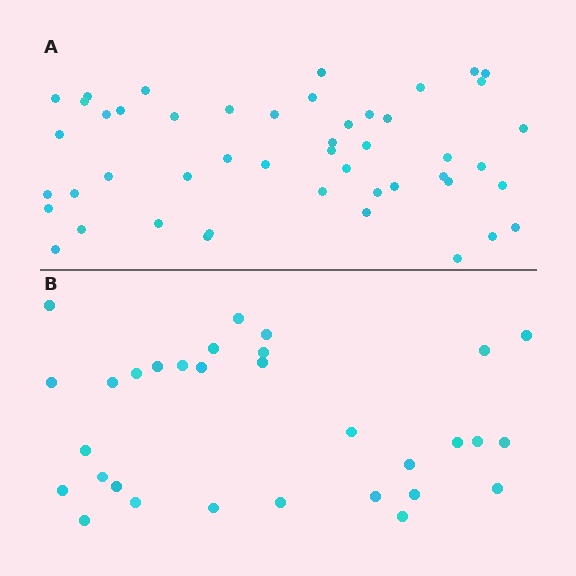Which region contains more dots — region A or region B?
Region A (the top region) has more dots.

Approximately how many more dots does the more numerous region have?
Region A has approximately 15 more dots than region B.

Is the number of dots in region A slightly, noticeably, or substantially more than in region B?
Region A has substantially more. The ratio is roughly 1.5 to 1.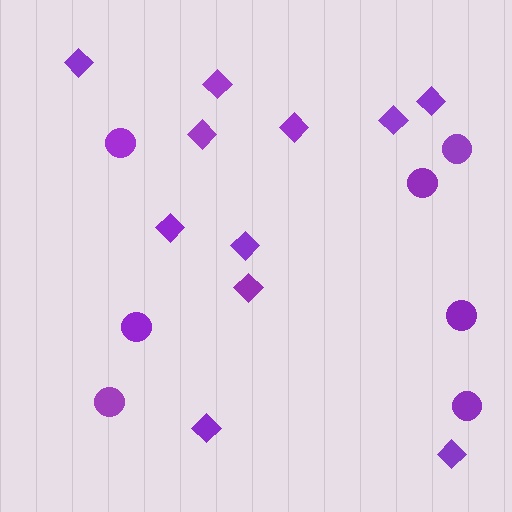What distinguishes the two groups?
There are 2 groups: one group of circles (7) and one group of diamonds (11).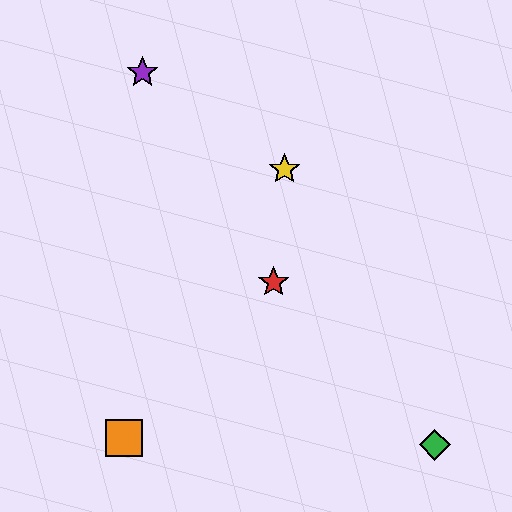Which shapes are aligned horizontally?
The blue star, the yellow star are aligned horizontally.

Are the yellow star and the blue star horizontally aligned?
Yes, both are at y≈169.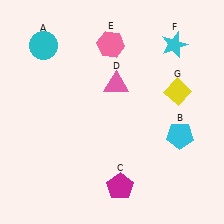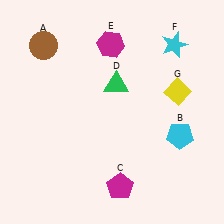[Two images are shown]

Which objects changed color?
A changed from cyan to brown. D changed from pink to green. E changed from pink to magenta.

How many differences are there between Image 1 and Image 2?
There are 3 differences between the two images.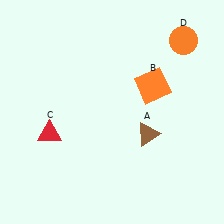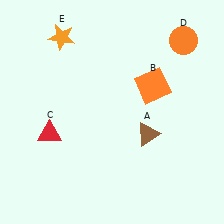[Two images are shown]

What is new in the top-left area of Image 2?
An orange star (E) was added in the top-left area of Image 2.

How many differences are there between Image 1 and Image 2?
There is 1 difference between the two images.